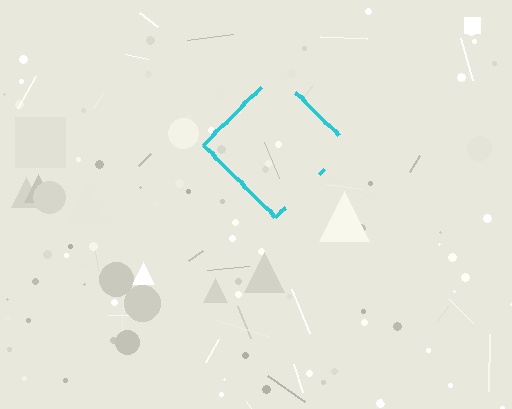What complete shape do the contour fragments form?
The contour fragments form a diamond.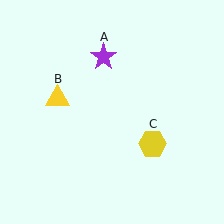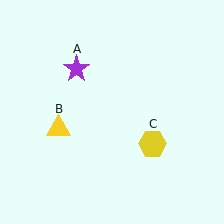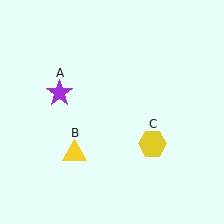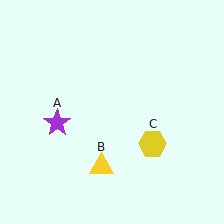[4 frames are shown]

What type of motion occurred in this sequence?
The purple star (object A), yellow triangle (object B) rotated counterclockwise around the center of the scene.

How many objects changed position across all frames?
2 objects changed position: purple star (object A), yellow triangle (object B).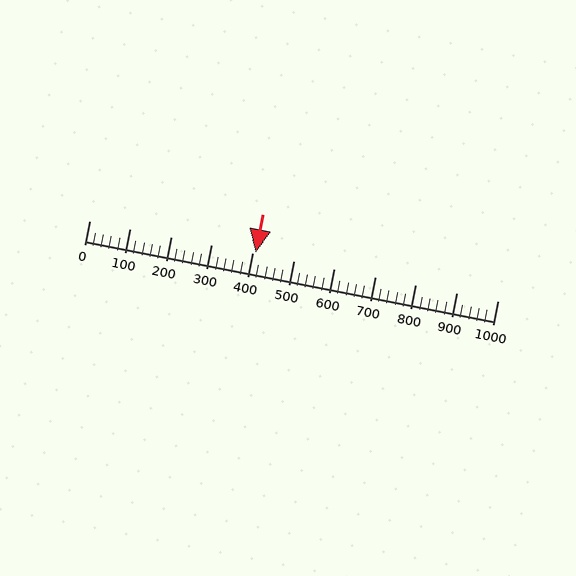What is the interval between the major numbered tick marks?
The major tick marks are spaced 100 units apart.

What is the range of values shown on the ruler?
The ruler shows values from 0 to 1000.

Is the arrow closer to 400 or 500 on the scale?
The arrow is closer to 400.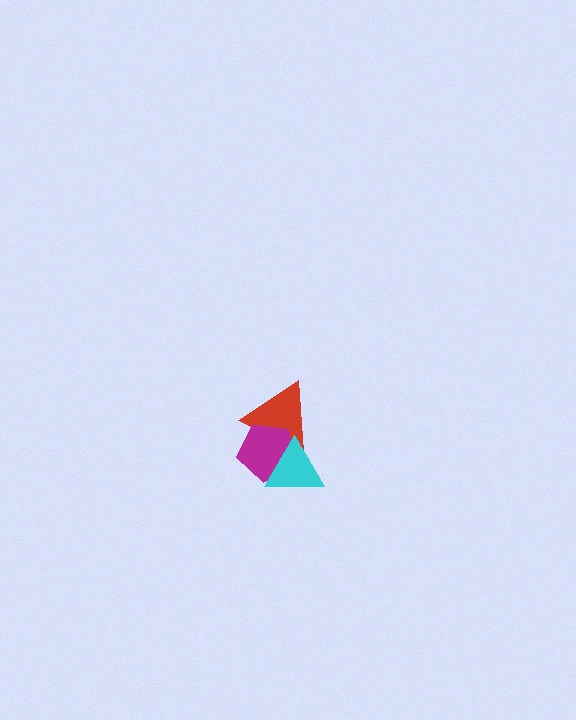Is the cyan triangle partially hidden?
No, no other shape covers it.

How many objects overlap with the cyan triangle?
2 objects overlap with the cyan triangle.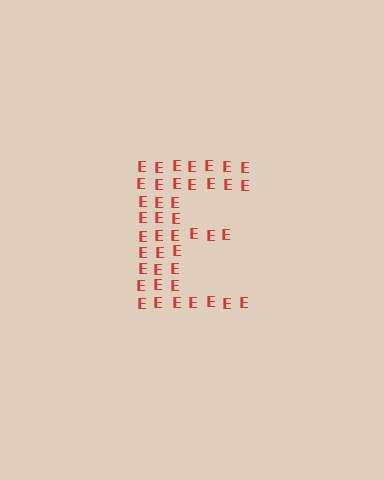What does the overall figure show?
The overall figure shows the letter E.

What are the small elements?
The small elements are letter E's.